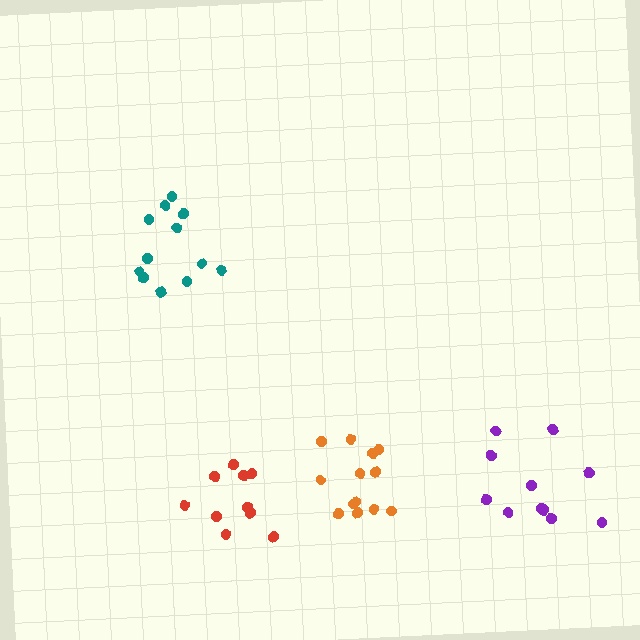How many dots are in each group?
Group 1: 12 dots, Group 2: 10 dots, Group 3: 13 dots, Group 4: 11 dots (46 total).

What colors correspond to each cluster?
The clusters are colored: teal, red, orange, purple.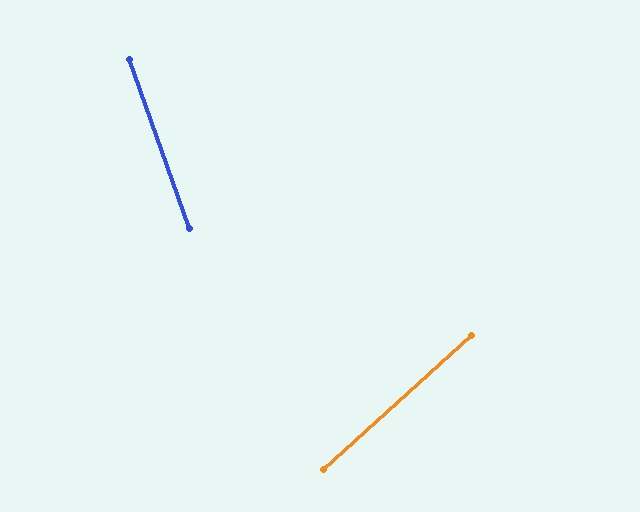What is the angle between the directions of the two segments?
Approximately 68 degrees.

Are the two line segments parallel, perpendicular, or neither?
Neither parallel nor perpendicular — they differ by about 68°.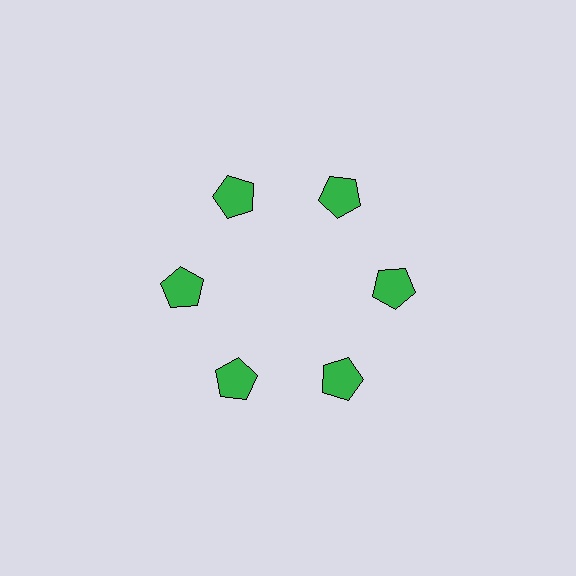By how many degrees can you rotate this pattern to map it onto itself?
The pattern maps onto itself every 60 degrees of rotation.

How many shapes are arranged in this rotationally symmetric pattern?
There are 6 shapes, arranged in 6 groups of 1.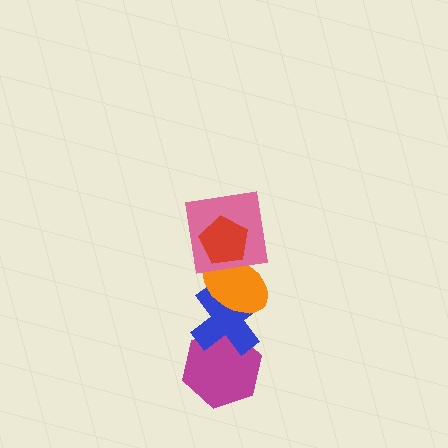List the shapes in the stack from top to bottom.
From top to bottom: the red pentagon, the pink square, the orange ellipse, the blue cross, the magenta hexagon.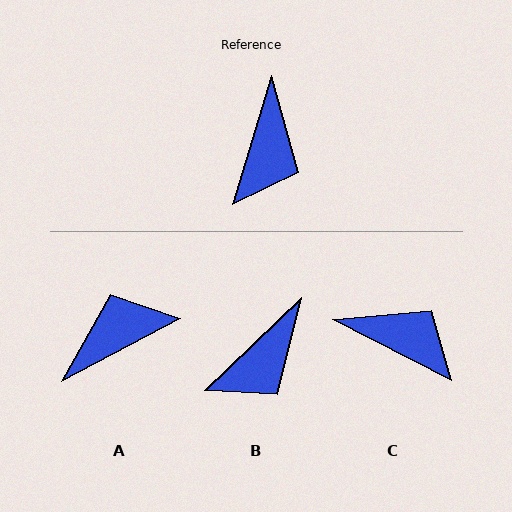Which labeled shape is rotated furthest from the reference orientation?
A, about 135 degrees away.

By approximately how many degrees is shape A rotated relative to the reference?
Approximately 135 degrees counter-clockwise.